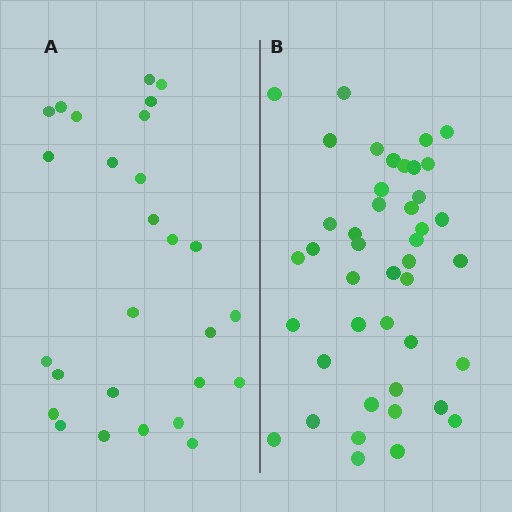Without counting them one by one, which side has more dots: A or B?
Region B (the right region) has more dots.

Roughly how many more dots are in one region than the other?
Region B has approximately 15 more dots than region A.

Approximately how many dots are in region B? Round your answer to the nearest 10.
About 40 dots. (The exact count is 43, which rounds to 40.)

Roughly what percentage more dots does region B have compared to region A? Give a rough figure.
About 60% more.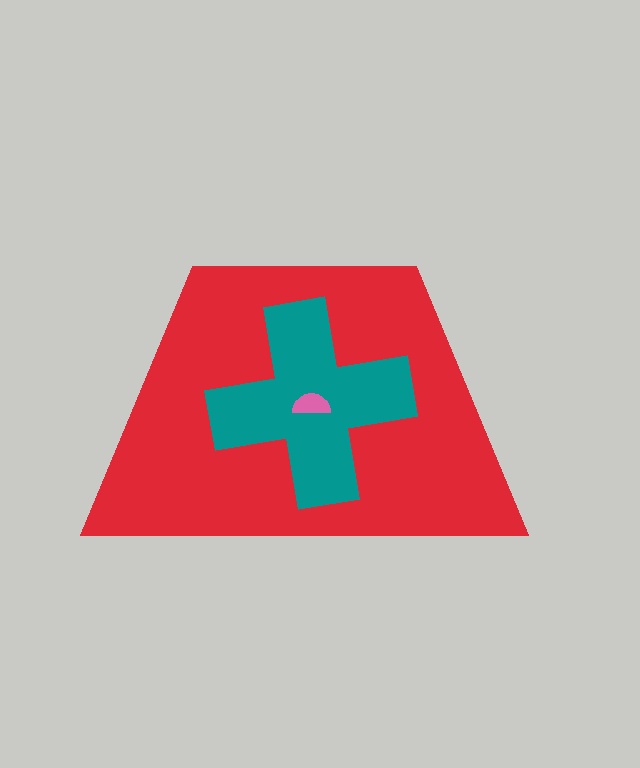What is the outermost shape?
The red trapezoid.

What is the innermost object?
The pink semicircle.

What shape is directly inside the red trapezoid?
The teal cross.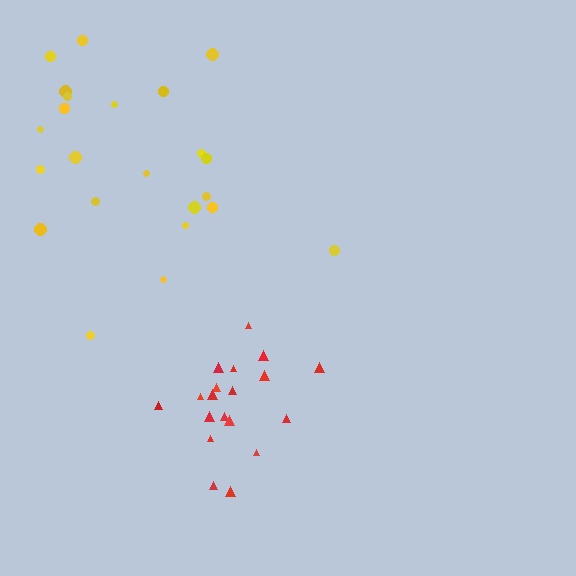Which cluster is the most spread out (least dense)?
Yellow.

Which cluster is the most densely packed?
Red.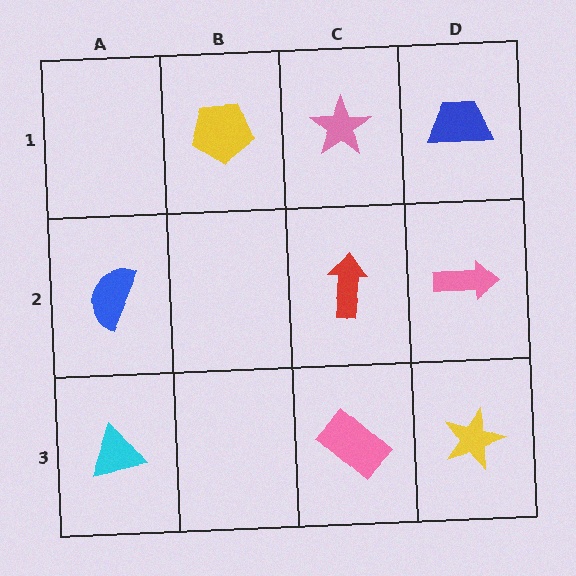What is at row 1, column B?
A yellow pentagon.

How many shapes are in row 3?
3 shapes.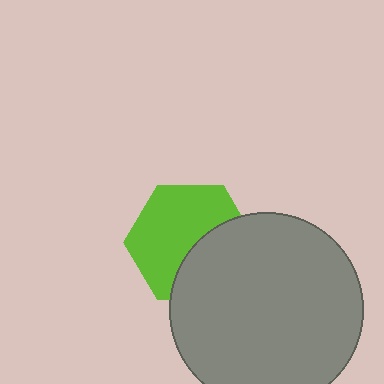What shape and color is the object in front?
The object in front is a gray circle.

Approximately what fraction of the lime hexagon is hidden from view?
Roughly 39% of the lime hexagon is hidden behind the gray circle.